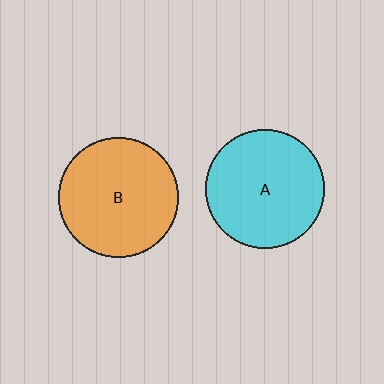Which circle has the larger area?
Circle B (orange).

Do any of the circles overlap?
No, none of the circles overlap.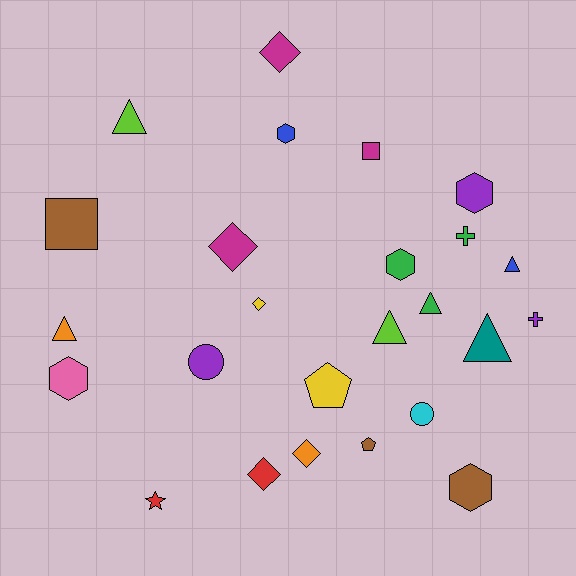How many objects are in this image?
There are 25 objects.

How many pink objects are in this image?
There is 1 pink object.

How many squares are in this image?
There are 2 squares.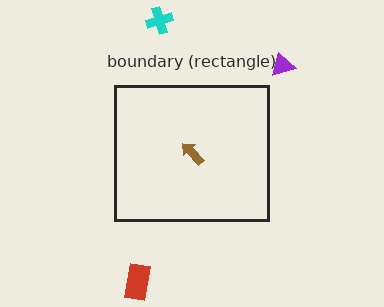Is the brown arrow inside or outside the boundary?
Inside.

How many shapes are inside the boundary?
1 inside, 3 outside.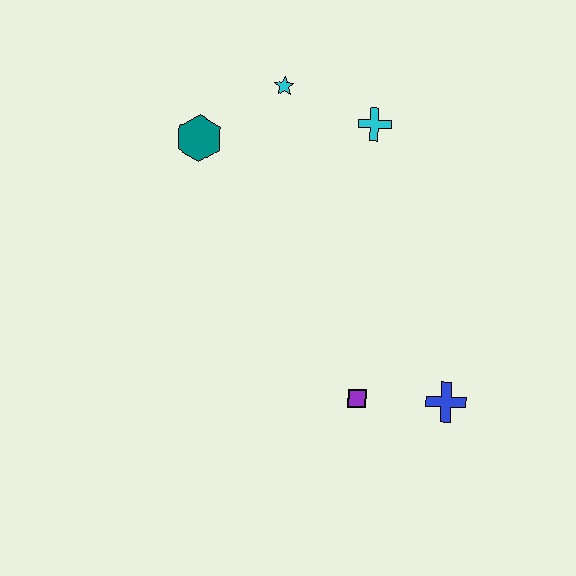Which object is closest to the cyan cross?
The cyan star is closest to the cyan cross.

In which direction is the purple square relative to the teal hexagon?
The purple square is below the teal hexagon.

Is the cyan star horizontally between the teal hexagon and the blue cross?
Yes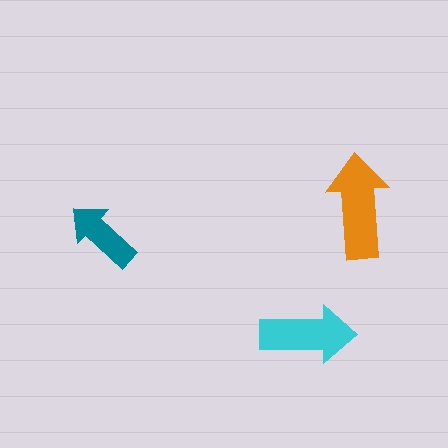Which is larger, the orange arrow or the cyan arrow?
The orange one.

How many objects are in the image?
There are 3 objects in the image.